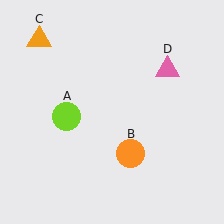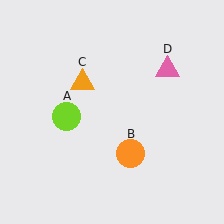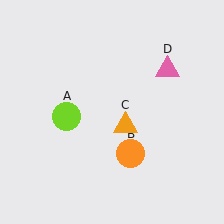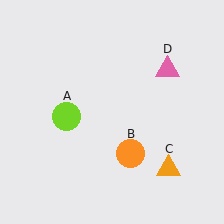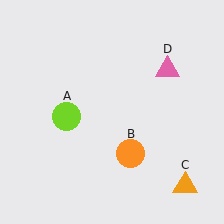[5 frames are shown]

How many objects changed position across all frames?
1 object changed position: orange triangle (object C).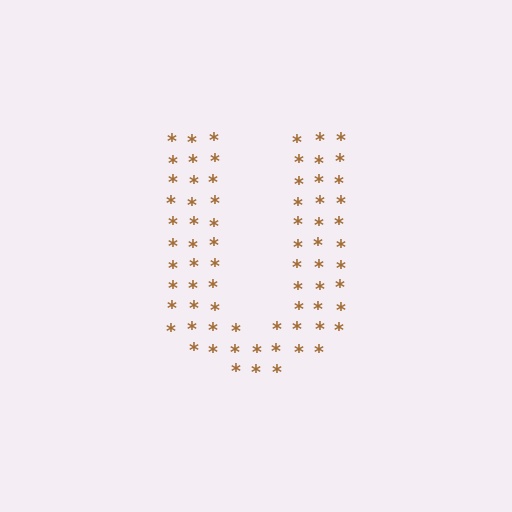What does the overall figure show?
The overall figure shows the letter U.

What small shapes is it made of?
It is made of small asterisks.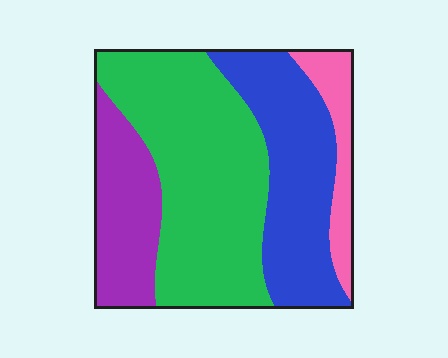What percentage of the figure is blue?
Blue covers 28% of the figure.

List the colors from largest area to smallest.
From largest to smallest: green, blue, purple, pink.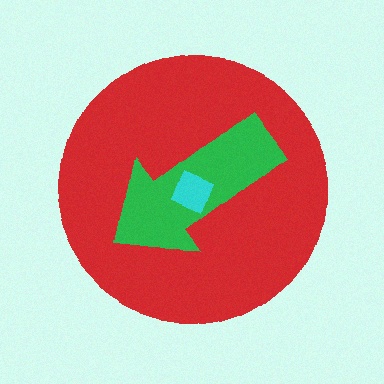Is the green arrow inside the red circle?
Yes.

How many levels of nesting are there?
3.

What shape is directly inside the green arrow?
The cyan square.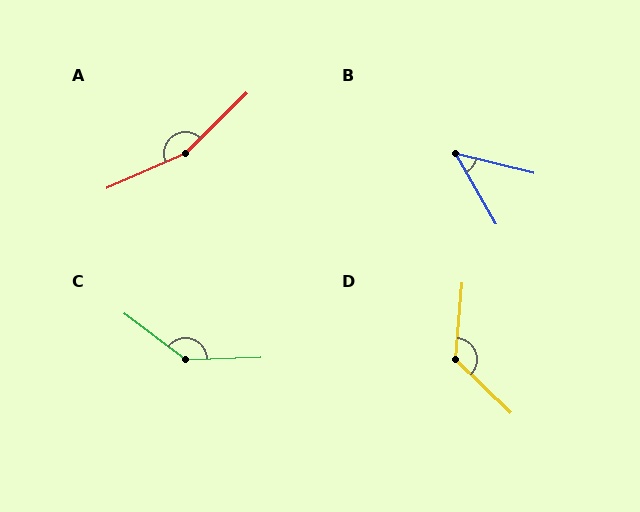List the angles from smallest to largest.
B (46°), D (129°), C (141°), A (160°).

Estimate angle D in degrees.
Approximately 129 degrees.